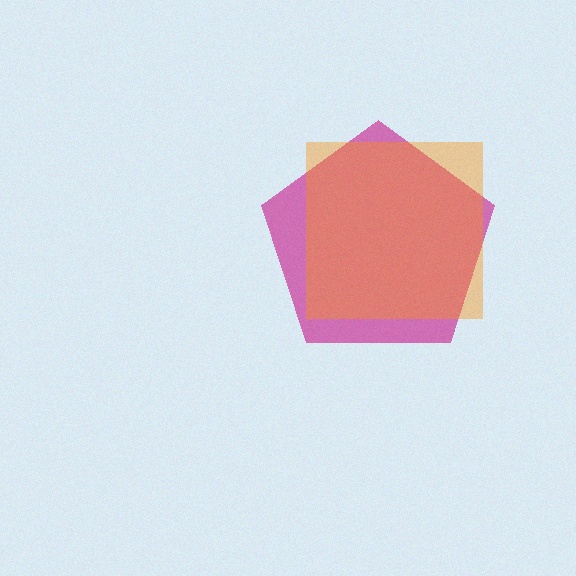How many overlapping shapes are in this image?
There are 2 overlapping shapes in the image.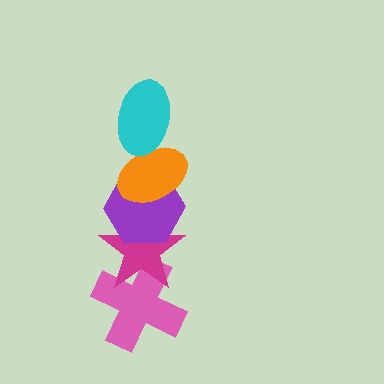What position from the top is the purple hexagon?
The purple hexagon is 3rd from the top.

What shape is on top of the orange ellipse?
The cyan ellipse is on top of the orange ellipse.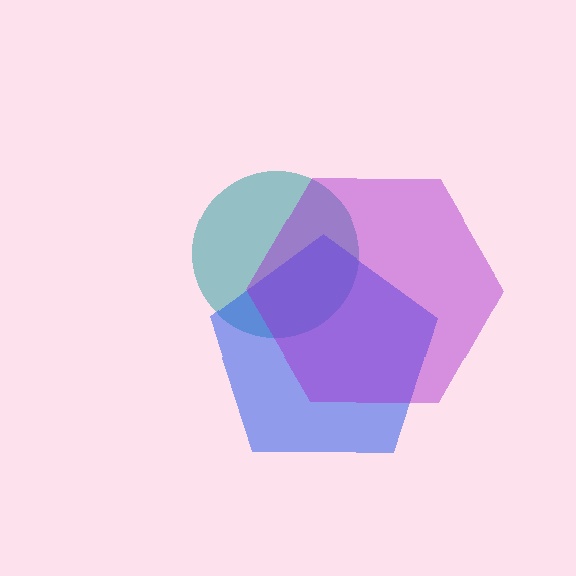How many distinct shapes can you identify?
There are 3 distinct shapes: a teal circle, a blue pentagon, a purple hexagon.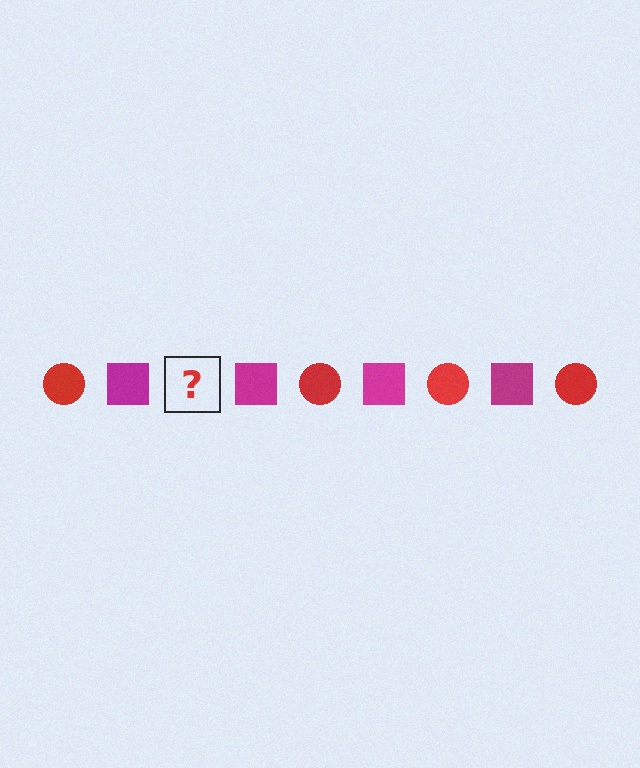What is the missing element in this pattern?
The missing element is a red circle.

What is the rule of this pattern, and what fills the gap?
The rule is that the pattern alternates between red circle and magenta square. The gap should be filled with a red circle.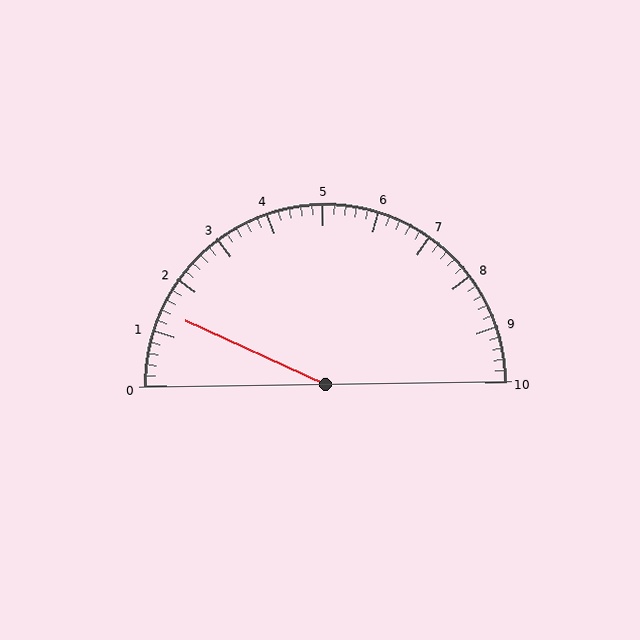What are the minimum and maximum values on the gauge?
The gauge ranges from 0 to 10.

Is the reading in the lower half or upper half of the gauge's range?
The reading is in the lower half of the range (0 to 10).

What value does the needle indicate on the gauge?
The needle indicates approximately 1.4.